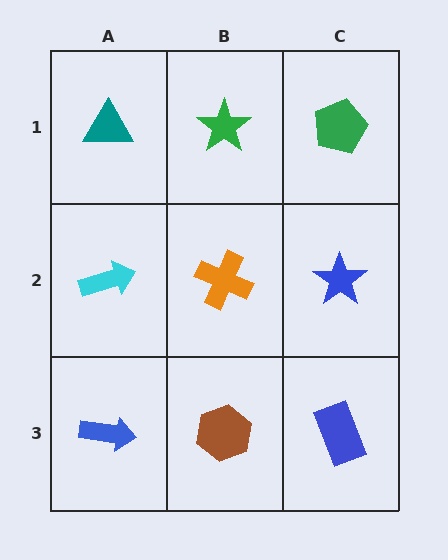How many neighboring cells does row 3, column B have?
3.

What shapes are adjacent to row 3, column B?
An orange cross (row 2, column B), a blue arrow (row 3, column A), a blue rectangle (row 3, column C).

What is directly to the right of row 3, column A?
A brown hexagon.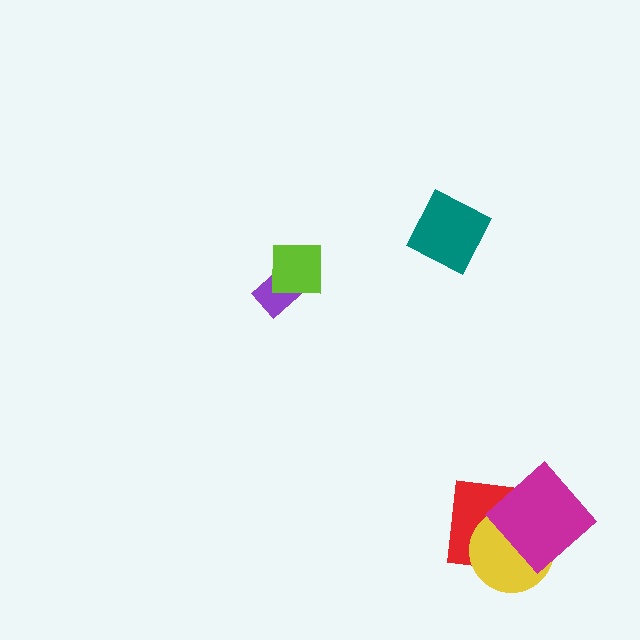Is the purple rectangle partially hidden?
Yes, it is partially covered by another shape.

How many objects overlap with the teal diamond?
0 objects overlap with the teal diamond.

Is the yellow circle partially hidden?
Yes, it is partially covered by another shape.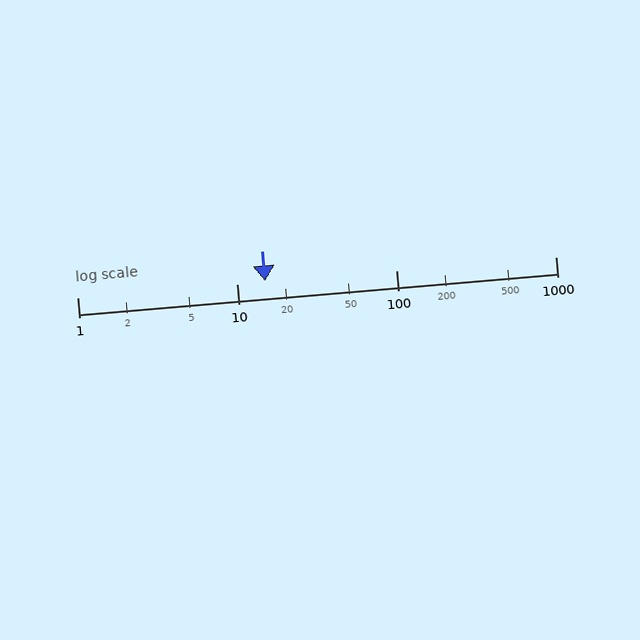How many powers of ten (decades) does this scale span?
The scale spans 3 decades, from 1 to 1000.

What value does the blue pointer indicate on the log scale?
The pointer indicates approximately 15.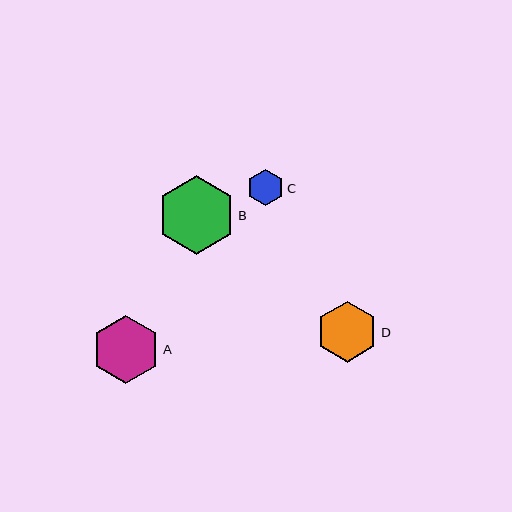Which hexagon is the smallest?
Hexagon C is the smallest with a size of approximately 36 pixels.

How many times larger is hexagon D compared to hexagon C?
Hexagon D is approximately 1.7 times the size of hexagon C.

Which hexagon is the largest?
Hexagon B is the largest with a size of approximately 79 pixels.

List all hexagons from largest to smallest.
From largest to smallest: B, A, D, C.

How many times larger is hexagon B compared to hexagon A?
Hexagon B is approximately 1.2 times the size of hexagon A.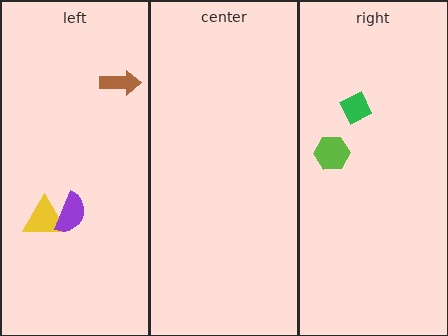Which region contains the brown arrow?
The left region.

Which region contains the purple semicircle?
The left region.